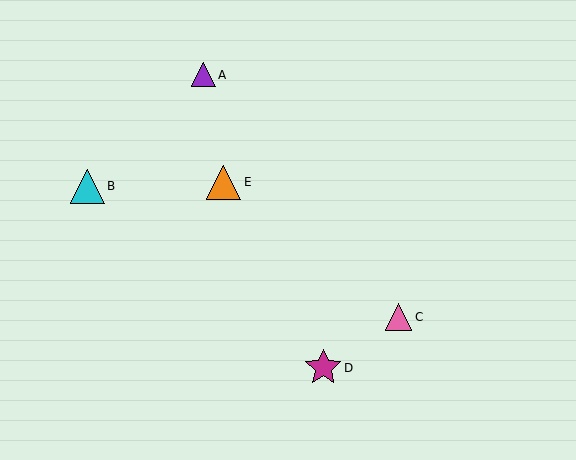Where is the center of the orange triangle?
The center of the orange triangle is at (224, 182).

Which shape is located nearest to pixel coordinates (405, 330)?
The pink triangle (labeled C) at (398, 317) is nearest to that location.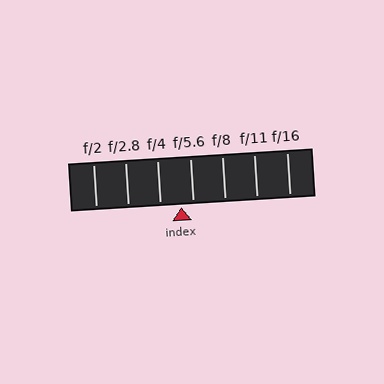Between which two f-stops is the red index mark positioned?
The index mark is between f/4 and f/5.6.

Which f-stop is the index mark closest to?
The index mark is closest to f/5.6.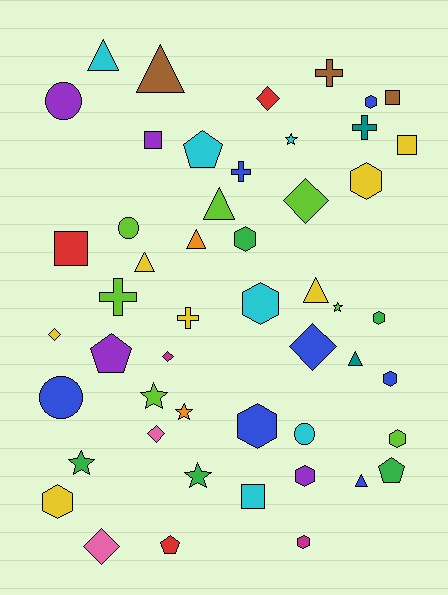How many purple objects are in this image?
There are 4 purple objects.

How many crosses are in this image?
There are 5 crosses.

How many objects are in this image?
There are 50 objects.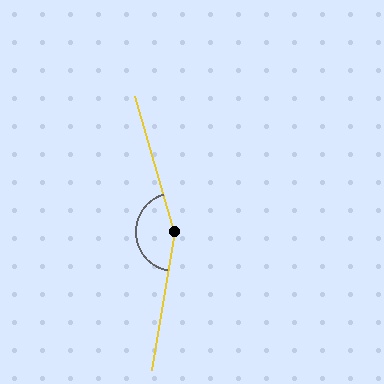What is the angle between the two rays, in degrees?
Approximately 154 degrees.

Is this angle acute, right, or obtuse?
It is obtuse.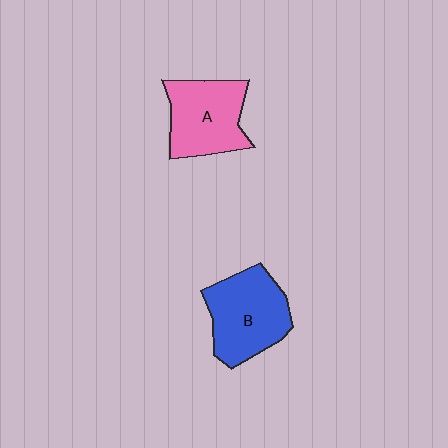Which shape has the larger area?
Shape B (blue).